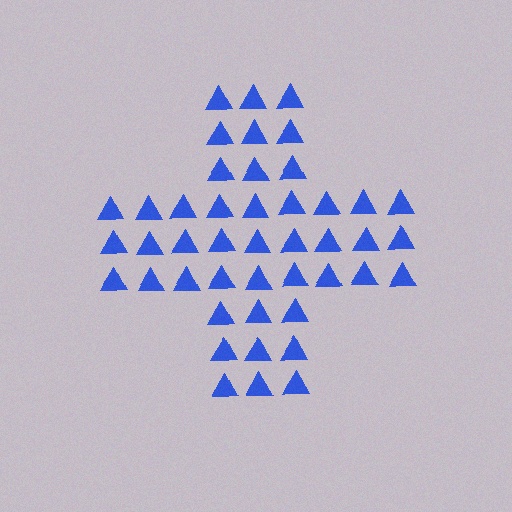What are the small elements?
The small elements are triangles.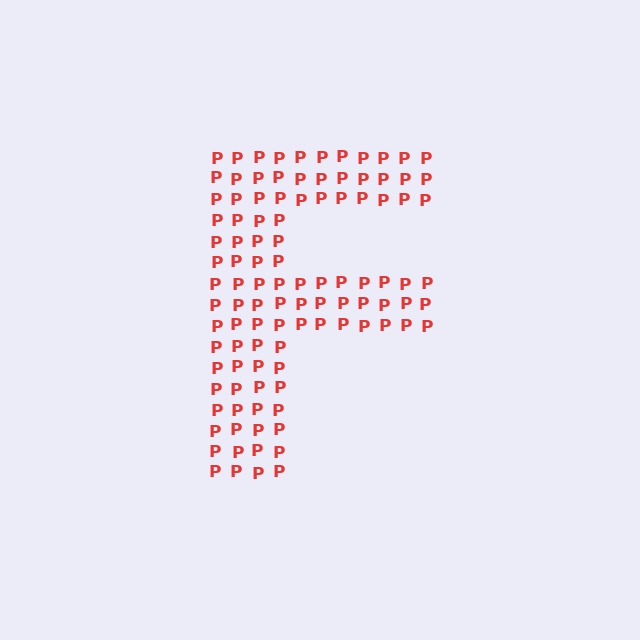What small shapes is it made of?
It is made of small letter P's.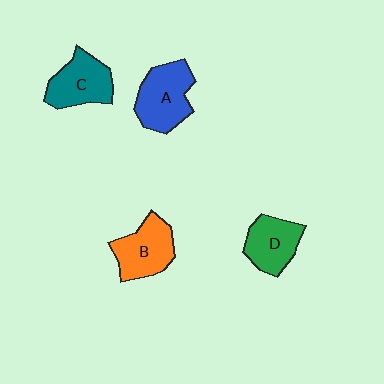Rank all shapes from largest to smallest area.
From largest to smallest: A (blue), B (orange), C (teal), D (green).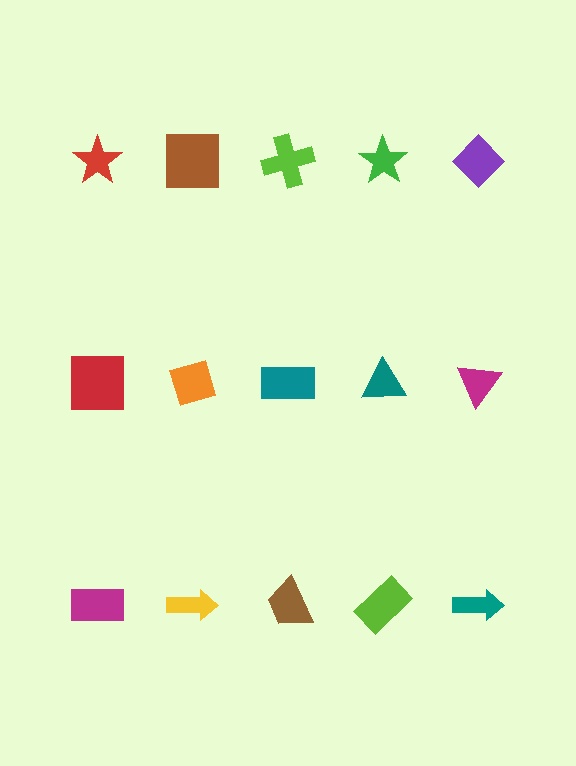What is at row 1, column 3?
A lime cross.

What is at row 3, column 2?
A yellow arrow.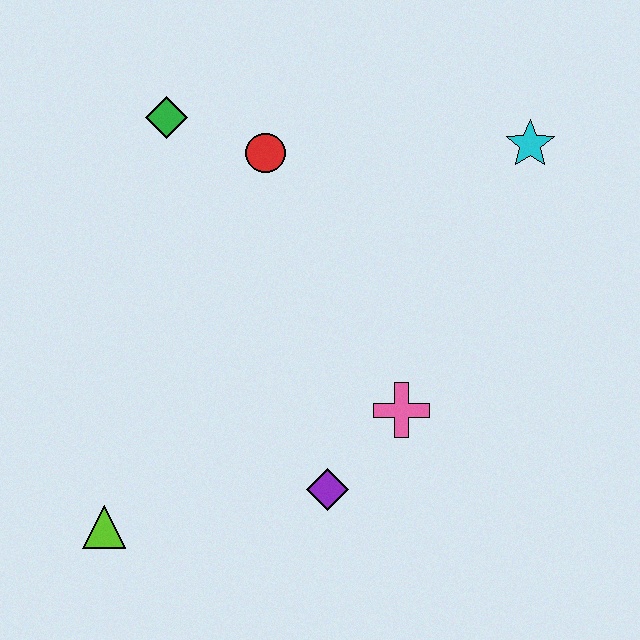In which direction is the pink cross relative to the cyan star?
The pink cross is below the cyan star.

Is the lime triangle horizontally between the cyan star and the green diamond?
No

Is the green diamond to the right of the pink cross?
No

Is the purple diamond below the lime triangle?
No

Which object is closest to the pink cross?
The purple diamond is closest to the pink cross.